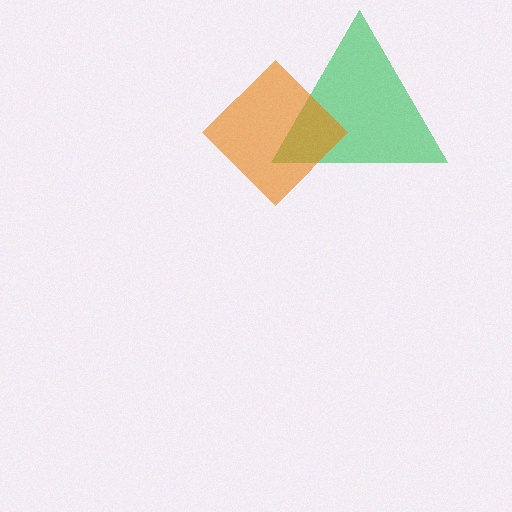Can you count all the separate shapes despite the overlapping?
Yes, there are 2 separate shapes.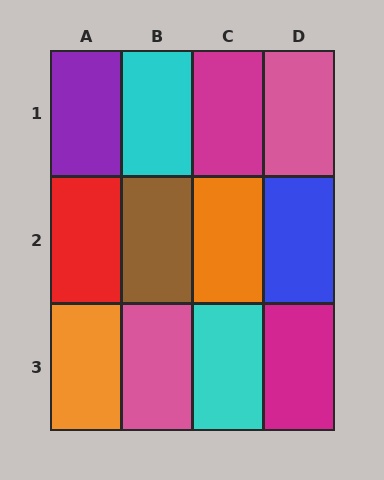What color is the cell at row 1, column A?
Purple.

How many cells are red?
1 cell is red.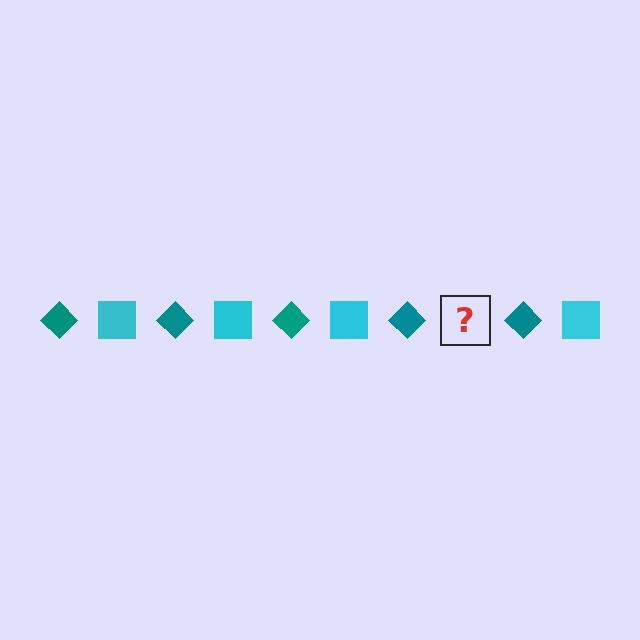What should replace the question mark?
The question mark should be replaced with a cyan square.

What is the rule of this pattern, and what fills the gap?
The rule is that the pattern alternates between teal diamond and cyan square. The gap should be filled with a cyan square.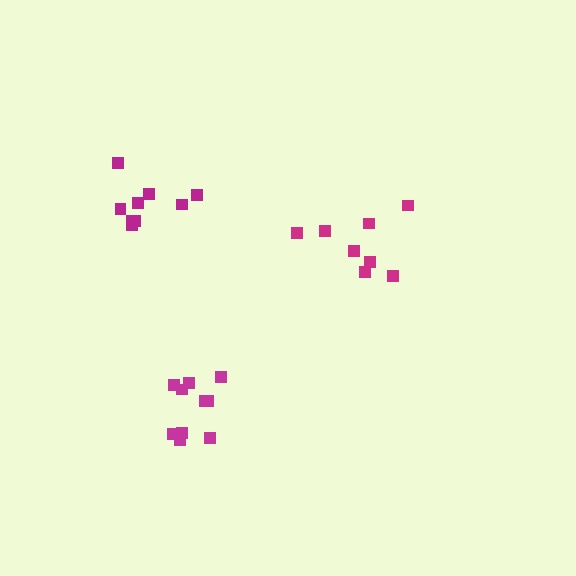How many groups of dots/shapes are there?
There are 3 groups.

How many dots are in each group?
Group 1: 9 dots, Group 2: 10 dots, Group 3: 8 dots (27 total).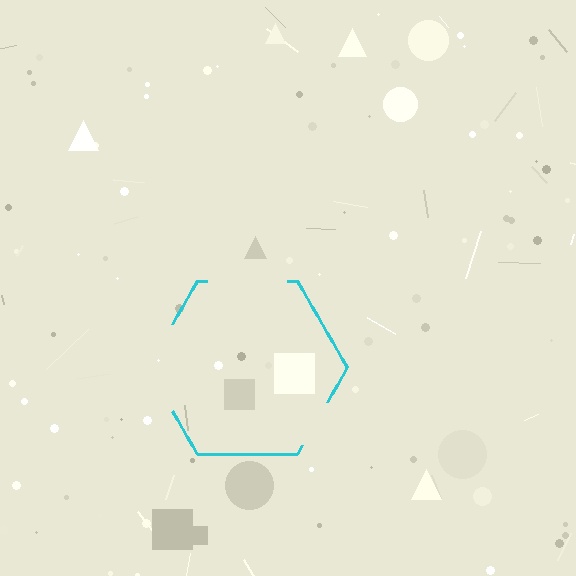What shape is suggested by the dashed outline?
The dashed outline suggests a hexagon.